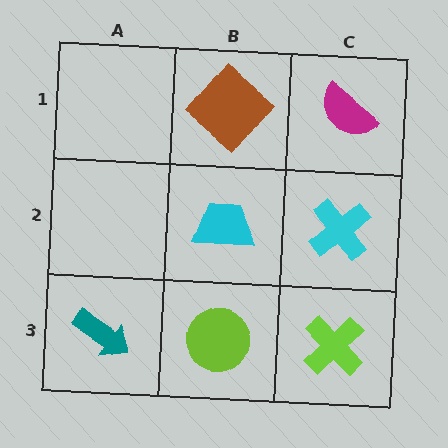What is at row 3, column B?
A lime circle.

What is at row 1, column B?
A brown diamond.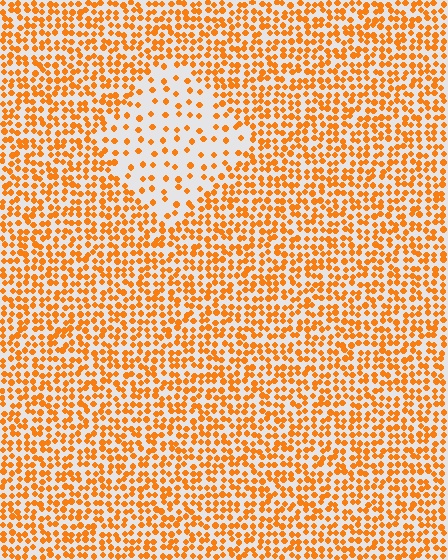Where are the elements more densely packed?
The elements are more densely packed outside the diamond boundary.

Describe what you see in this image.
The image contains small orange elements arranged at two different densities. A diamond-shaped region is visible where the elements are less densely packed than the surrounding area.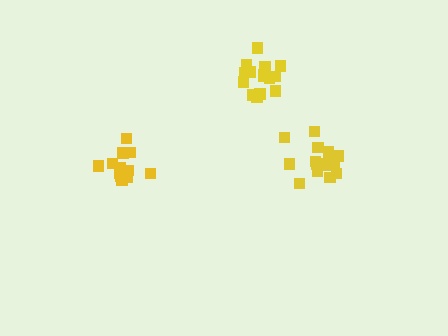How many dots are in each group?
Group 1: 16 dots, Group 2: 15 dots, Group 3: 13 dots (44 total).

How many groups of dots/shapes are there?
There are 3 groups.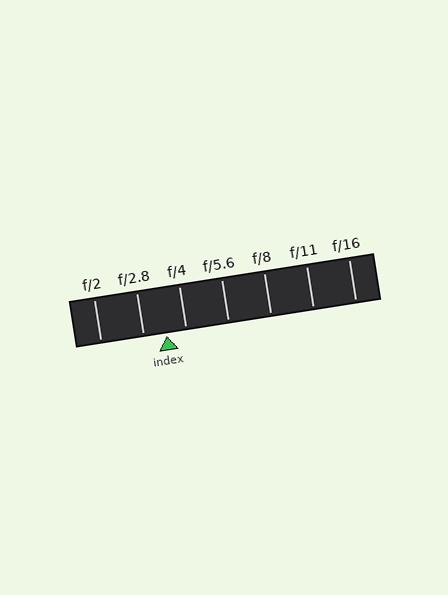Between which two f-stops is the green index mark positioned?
The index mark is between f/2.8 and f/4.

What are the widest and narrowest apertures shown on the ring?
The widest aperture shown is f/2 and the narrowest is f/16.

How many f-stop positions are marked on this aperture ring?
There are 7 f-stop positions marked.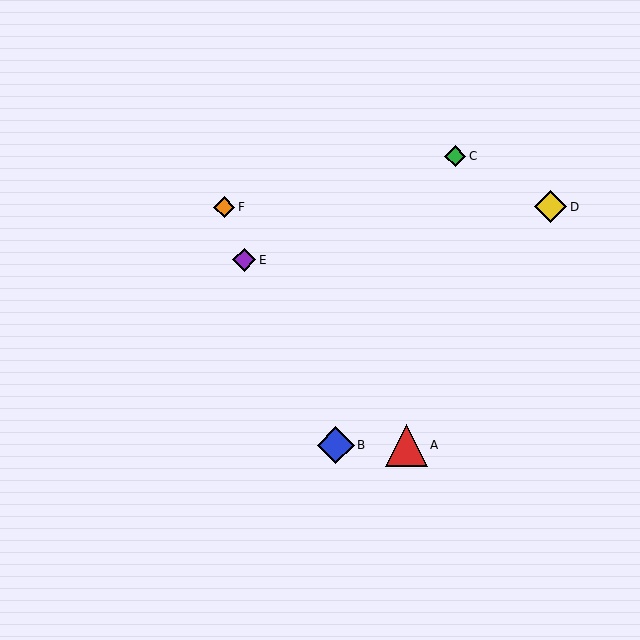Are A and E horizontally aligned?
No, A is at y≈445 and E is at y≈260.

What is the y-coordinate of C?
Object C is at y≈156.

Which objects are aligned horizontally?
Objects A, B are aligned horizontally.